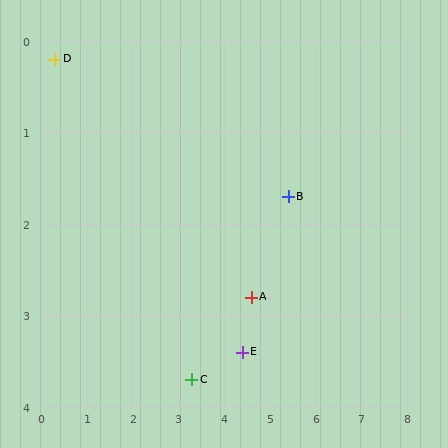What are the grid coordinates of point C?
Point C is at approximately (3.3, 3.7).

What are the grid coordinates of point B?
Point B is at approximately (5.4, 1.7).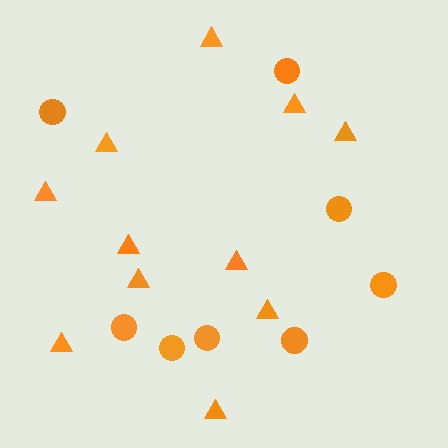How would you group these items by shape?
There are 2 groups: one group of circles (8) and one group of triangles (11).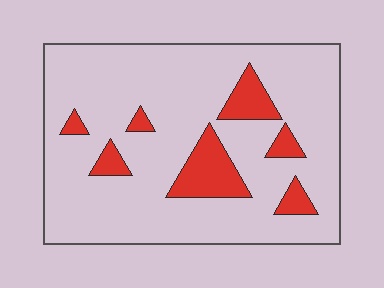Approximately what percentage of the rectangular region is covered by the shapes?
Approximately 15%.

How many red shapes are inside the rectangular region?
7.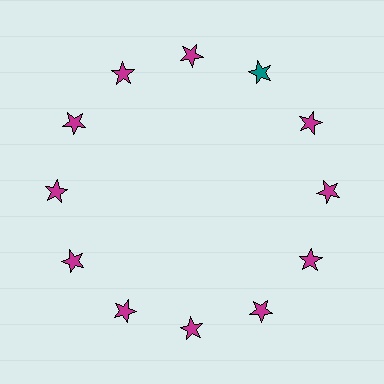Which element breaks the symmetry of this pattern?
The teal star at roughly the 1 o'clock position breaks the symmetry. All other shapes are magenta stars.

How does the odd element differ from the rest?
It has a different color: teal instead of magenta.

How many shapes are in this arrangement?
There are 12 shapes arranged in a ring pattern.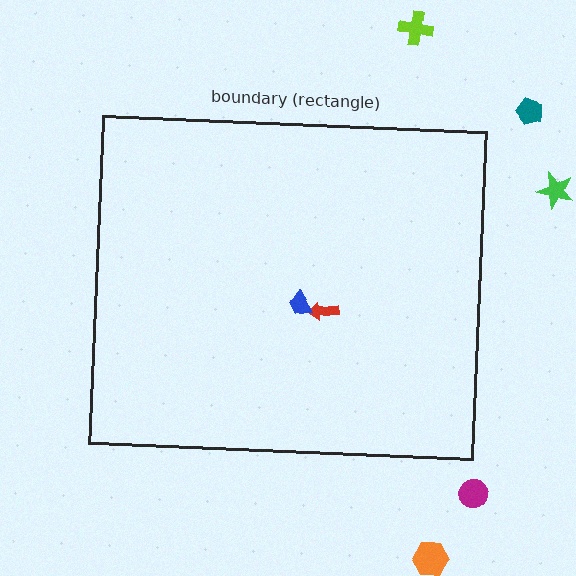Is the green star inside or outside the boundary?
Outside.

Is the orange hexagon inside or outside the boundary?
Outside.